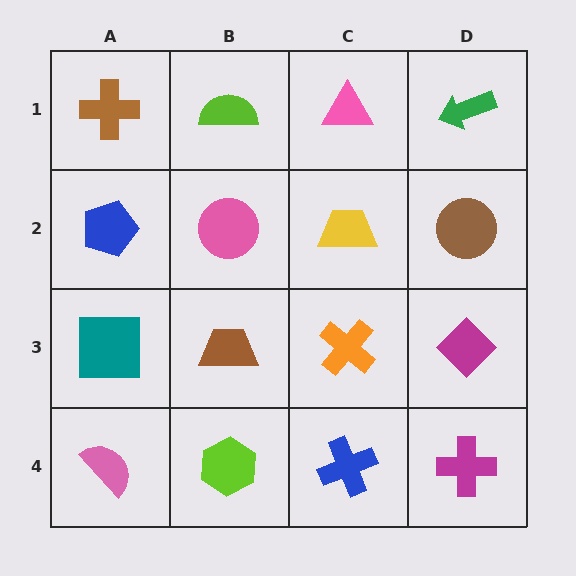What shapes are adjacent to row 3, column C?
A yellow trapezoid (row 2, column C), a blue cross (row 4, column C), a brown trapezoid (row 3, column B), a magenta diamond (row 3, column D).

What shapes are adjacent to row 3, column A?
A blue pentagon (row 2, column A), a pink semicircle (row 4, column A), a brown trapezoid (row 3, column B).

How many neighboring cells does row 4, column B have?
3.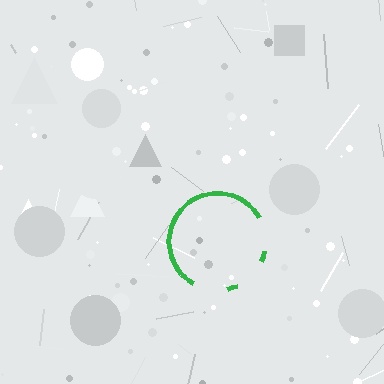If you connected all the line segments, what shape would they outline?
They would outline a circle.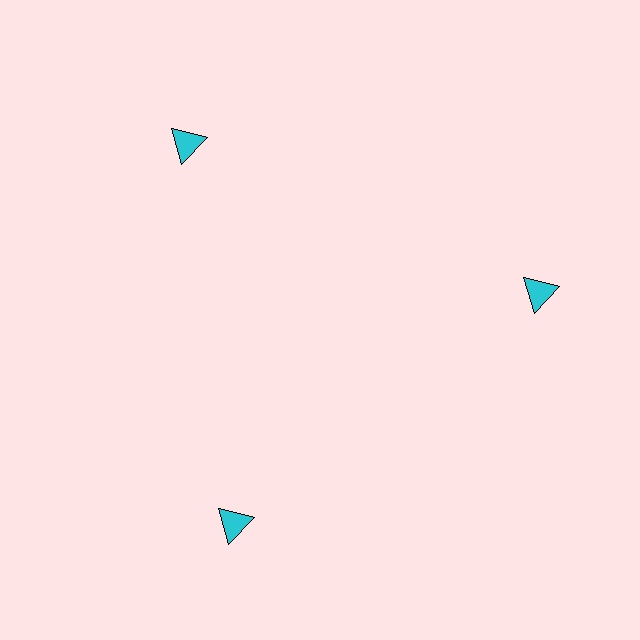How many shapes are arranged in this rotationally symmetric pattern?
There are 3 shapes, arranged in 3 groups of 1.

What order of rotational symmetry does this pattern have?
This pattern has 3-fold rotational symmetry.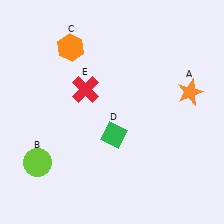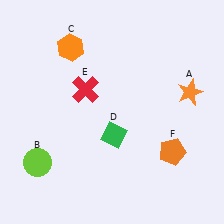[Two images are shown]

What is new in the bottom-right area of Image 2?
An orange pentagon (F) was added in the bottom-right area of Image 2.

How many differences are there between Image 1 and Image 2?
There is 1 difference between the two images.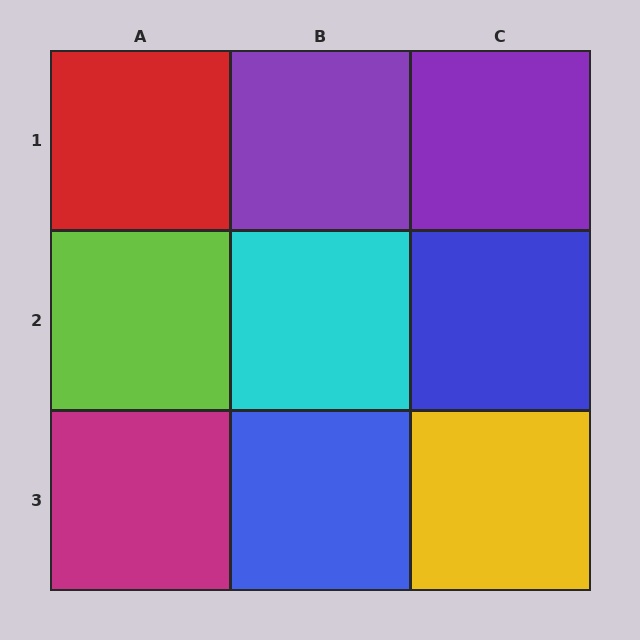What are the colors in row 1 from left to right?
Red, purple, purple.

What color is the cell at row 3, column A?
Magenta.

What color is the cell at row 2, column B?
Cyan.